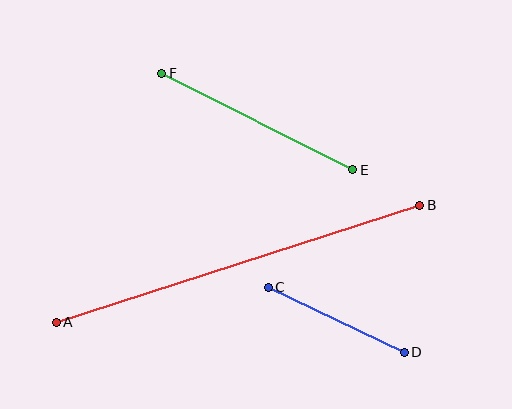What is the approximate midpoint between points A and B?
The midpoint is at approximately (238, 264) pixels.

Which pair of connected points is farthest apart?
Points A and B are farthest apart.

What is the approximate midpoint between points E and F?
The midpoint is at approximately (257, 122) pixels.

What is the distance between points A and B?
The distance is approximately 382 pixels.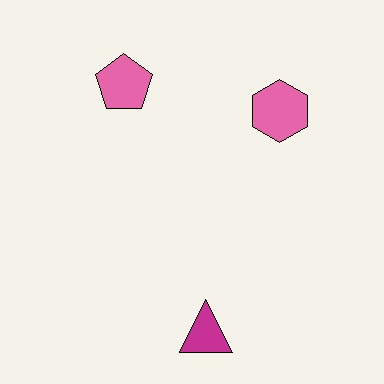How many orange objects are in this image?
There are no orange objects.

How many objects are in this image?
There are 3 objects.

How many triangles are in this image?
There is 1 triangle.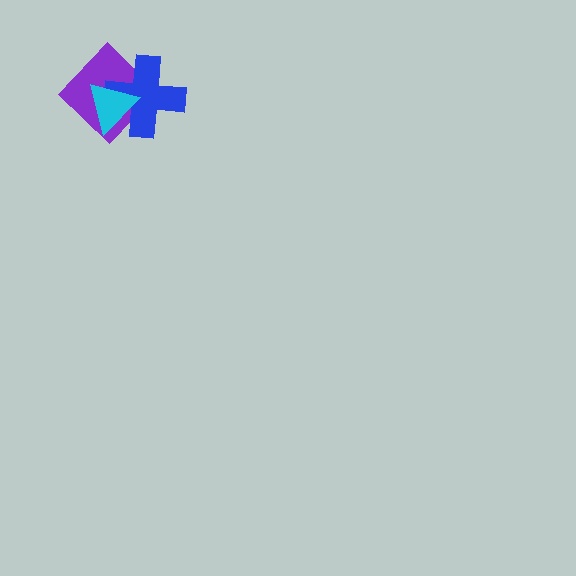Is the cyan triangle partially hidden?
No, no other shape covers it.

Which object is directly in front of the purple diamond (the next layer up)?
The blue cross is directly in front of the purple diamond.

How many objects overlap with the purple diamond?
2 objects overlap with the purple diamond.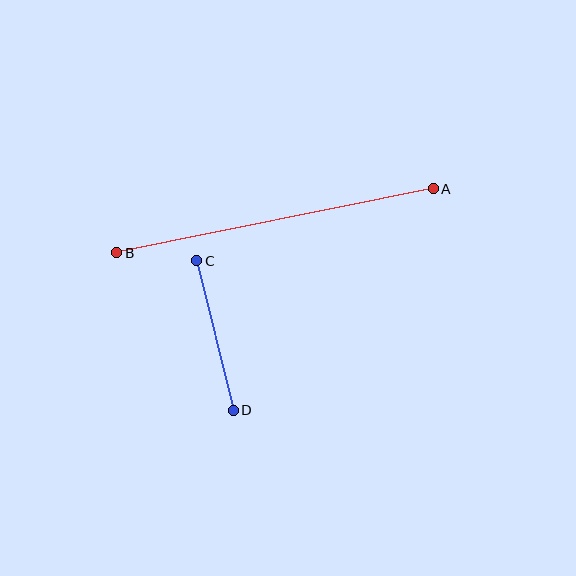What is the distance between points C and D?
The distance is approximately 154 pixels.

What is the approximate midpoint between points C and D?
The midpoint is at approximately (215, 335) pixels.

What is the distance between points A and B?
The distance is approximately 323 pixels.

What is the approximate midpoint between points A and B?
The midpoint is at approximately (275, 221) pixels.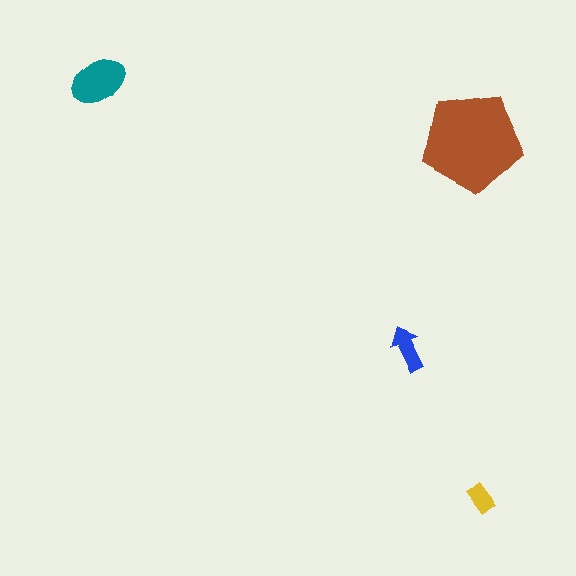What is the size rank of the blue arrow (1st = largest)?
3rd.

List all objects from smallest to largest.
The yellow rectangle, the blue arrow, the teal ellipse, the brown pentagon.